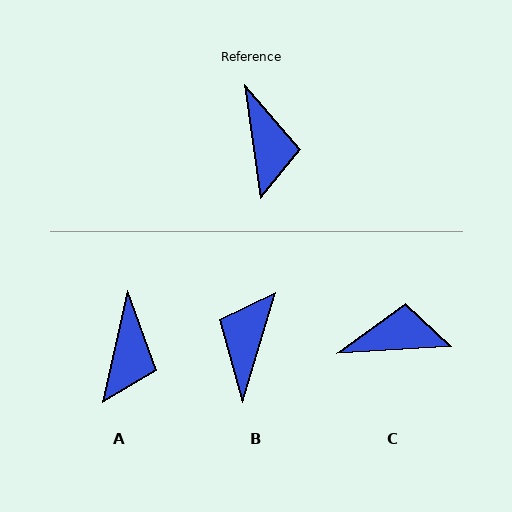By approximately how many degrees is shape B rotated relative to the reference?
Approximately 155 degrees counter-clockwise.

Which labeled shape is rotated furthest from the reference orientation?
B, about 155 degrees away.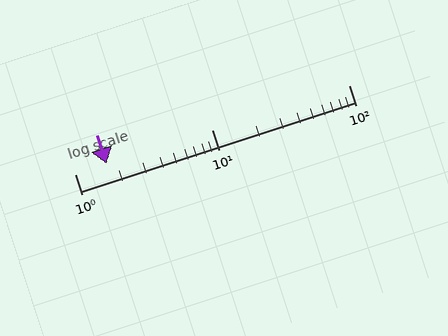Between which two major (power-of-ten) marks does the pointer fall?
The pointer is between 1 and 10.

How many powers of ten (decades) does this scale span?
The scale spans 2 decades, from 1 to 100.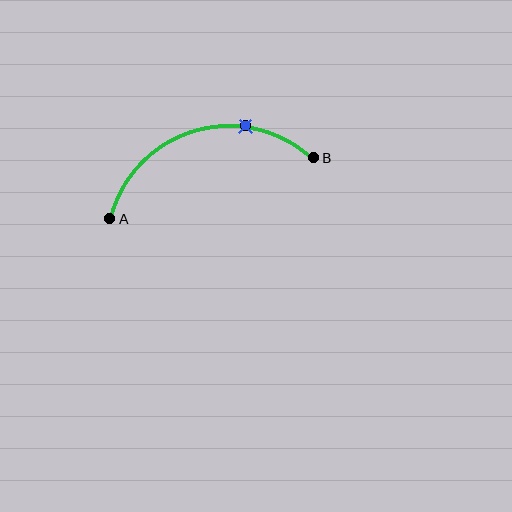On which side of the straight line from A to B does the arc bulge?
The arc bulges above the straight line connecting A and B.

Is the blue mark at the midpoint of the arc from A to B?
No. The blue mark lies on the arc but is closer to endpoint B. The arc midpoint would be at the point on the curve equidistant along the arc from both A and B.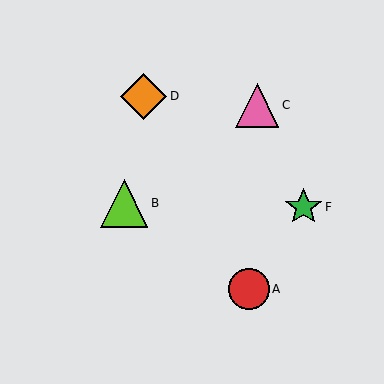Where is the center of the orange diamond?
The center of the orange diamond is at (144, 96).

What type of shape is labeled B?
Shape B is a lime triangle.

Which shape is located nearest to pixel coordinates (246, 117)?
The pink triangle (labeled C) at (257, 105) is nearest to that location.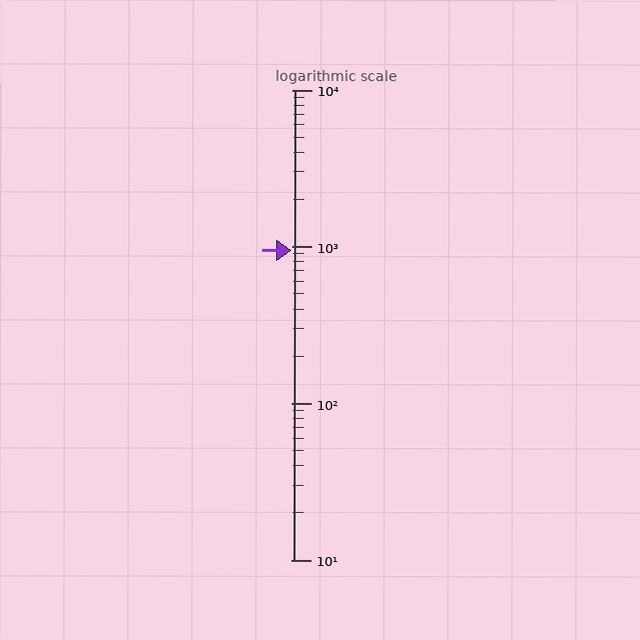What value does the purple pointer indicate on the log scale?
The pointer indicates approximately 940.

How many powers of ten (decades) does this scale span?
The scale spans 3 decades, from 10 to 10000.